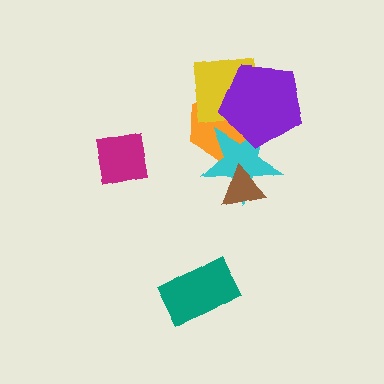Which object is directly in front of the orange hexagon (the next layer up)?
The yellow square is directly in front of the orange hexagon.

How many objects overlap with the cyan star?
4 objects overlap with the cyan star.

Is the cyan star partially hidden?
Yes, it is partially covered by another shape.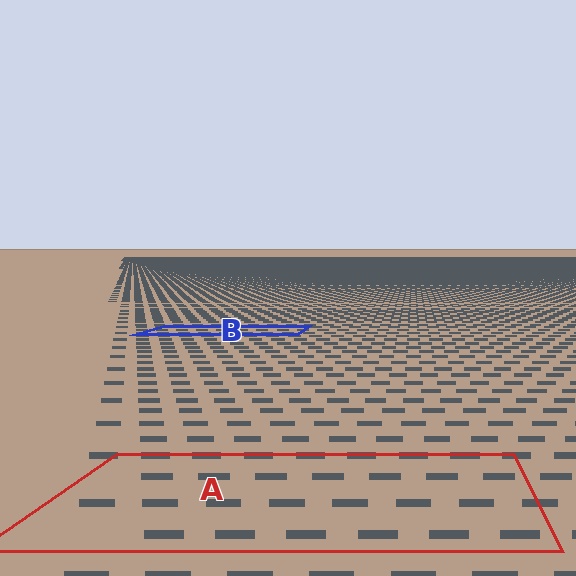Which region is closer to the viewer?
Region A is closer. The texture elements there are larger and more spread out.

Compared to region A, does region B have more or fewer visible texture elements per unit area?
Region B has more texture elements per unit area — they are packed more densely because it is farther away.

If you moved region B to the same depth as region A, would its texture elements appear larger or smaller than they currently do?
They would appear larger. At a closer depth, the same texture elements are projected at a bigger on-screen size.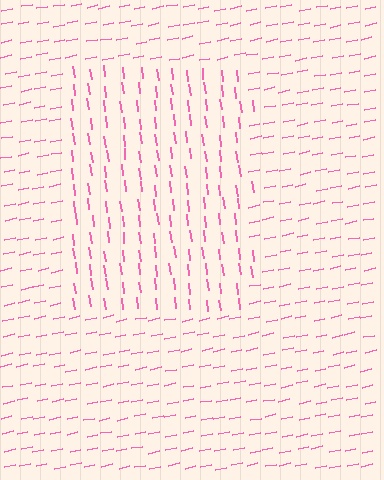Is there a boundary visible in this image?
Yes, there is a texture boundary formed by a change in line orientation.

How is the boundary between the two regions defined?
The boundary is defined purely by a change in line orientation (approximately 86 degrees difference). All lines are the same color and thickness.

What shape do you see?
I see a rectangle.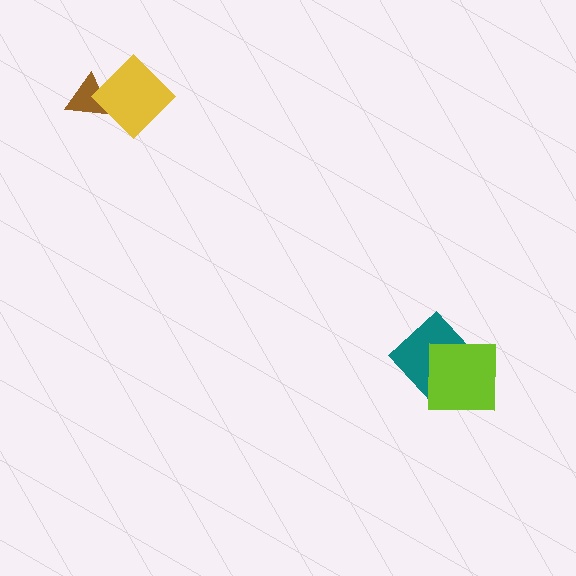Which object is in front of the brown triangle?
The yellow diamond is in front of the brown triangle.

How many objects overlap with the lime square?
1 object overlaps with the lime square.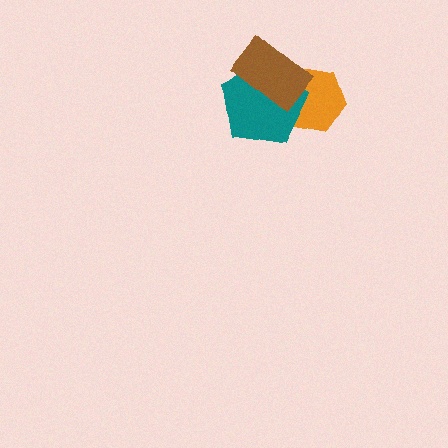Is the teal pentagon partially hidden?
Yes, it is partially covered by another shape.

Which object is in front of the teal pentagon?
The brown rectangle is in front of the teal pentagon.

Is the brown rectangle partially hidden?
No, no other shape covers it.